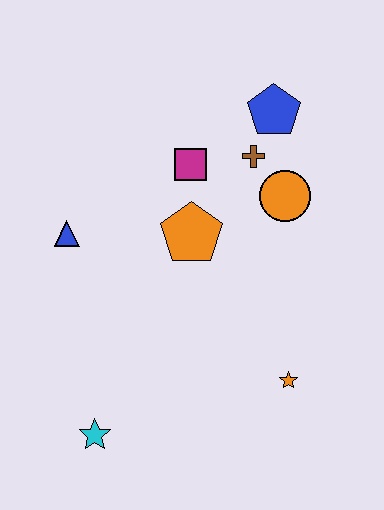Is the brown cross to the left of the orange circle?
Yes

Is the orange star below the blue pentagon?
Yes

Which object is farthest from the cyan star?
The blue pentagon is farthest from the cyan star.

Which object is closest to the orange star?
The orange pentagon is closest to the orange star.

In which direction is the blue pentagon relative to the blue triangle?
The blue pentagon is to the right of the blue triangle.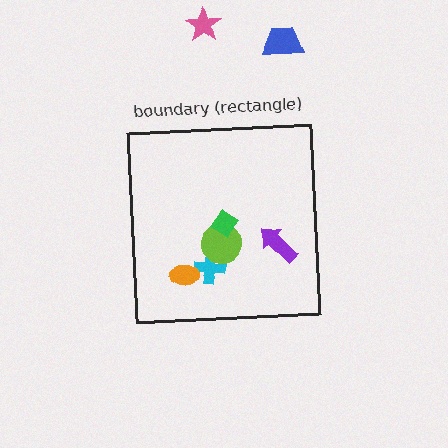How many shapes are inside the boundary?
5 inside, 2 outside.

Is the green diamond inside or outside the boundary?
Inside.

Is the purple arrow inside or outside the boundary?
Inside.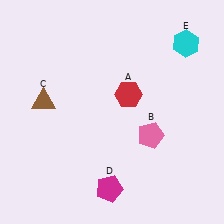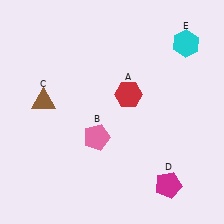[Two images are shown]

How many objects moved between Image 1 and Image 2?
2 objects moved between the two images.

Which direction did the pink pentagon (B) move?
The pink pentagon (B) moved left.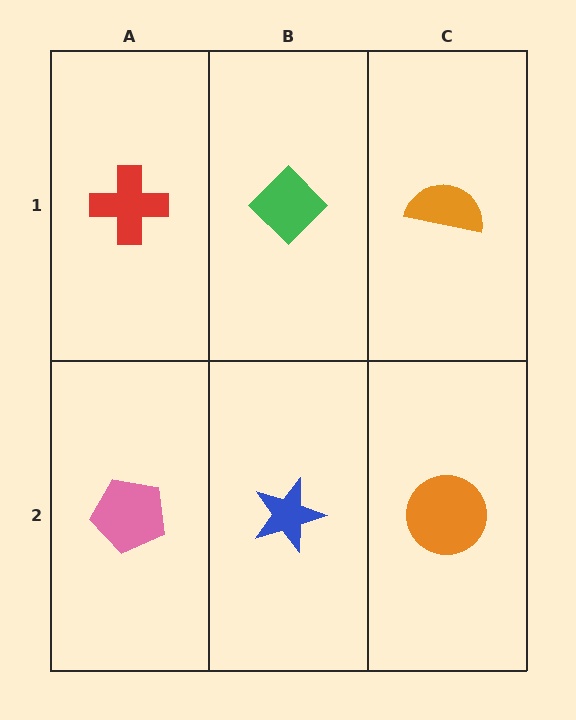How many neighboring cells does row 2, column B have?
3.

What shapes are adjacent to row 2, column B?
A green diamond (row 1, column B), a pink pentagon (row 2, column A), an orange circle (row 2, column C).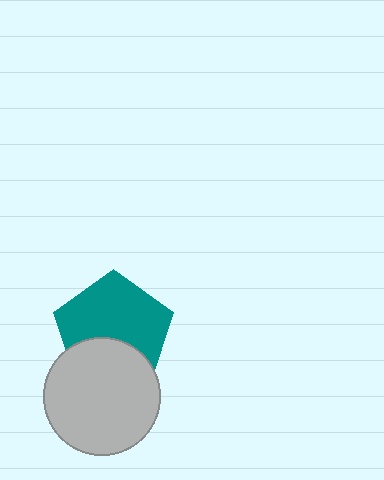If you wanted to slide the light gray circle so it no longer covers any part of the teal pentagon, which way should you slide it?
Slide it down — that is the most direct way to separate the two shapes.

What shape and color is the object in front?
The object in front is a light gray circle.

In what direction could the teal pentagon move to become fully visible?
The teal pentagon could move up. That would shift it out from behind the light gray circle entirely.